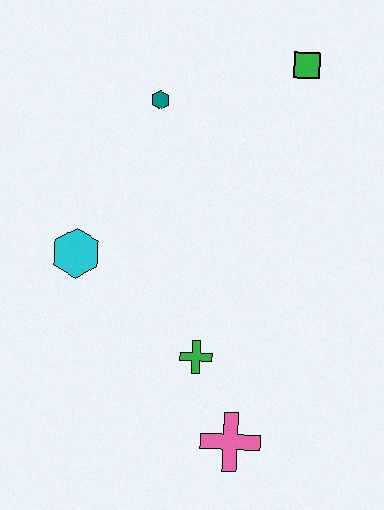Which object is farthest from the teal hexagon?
The pink cross is farthest from the teal hexagon.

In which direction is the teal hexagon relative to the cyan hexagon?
The teal hexagon is above the cyan hexagon.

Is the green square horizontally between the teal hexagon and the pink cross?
No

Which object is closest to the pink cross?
The green cross is closest to the pink cross.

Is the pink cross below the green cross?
Yes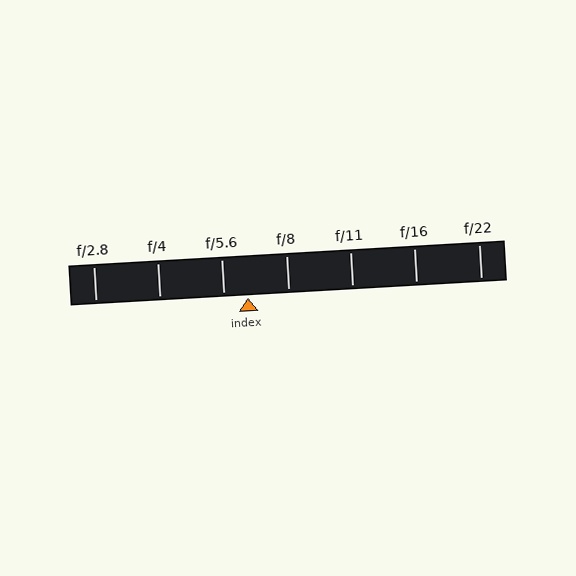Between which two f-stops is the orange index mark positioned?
The index mark is between f/5.6 and f/8.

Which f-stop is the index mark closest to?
The index mark is closest to f/5.6.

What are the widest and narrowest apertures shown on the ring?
The widest aperture shown is f/2.8 and the narrowest is f/22.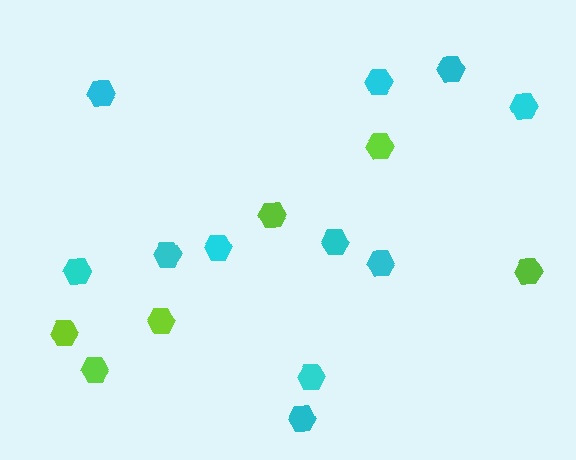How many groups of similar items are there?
There are 2 groups: one group of cyan hexagons (11) and one group of lime hexagons (6).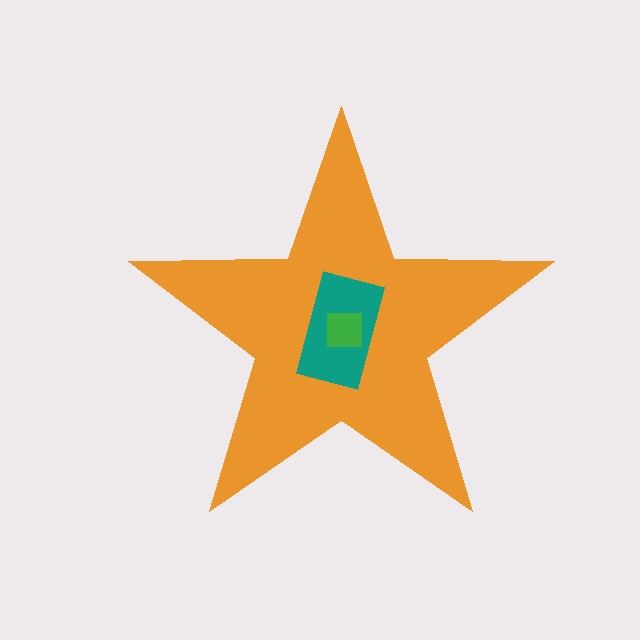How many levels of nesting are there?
3.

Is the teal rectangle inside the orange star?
Yes.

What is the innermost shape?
The green square.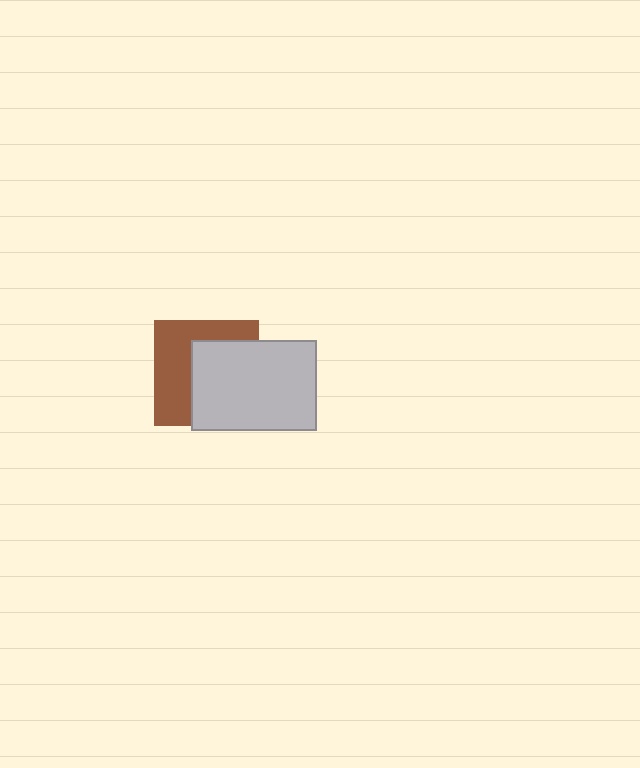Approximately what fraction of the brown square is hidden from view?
Roughly 52% of the brown square is hidden behind the light gray rectangle.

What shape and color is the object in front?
The object in front is a light gray rectangle.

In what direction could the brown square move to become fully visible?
The brown square could move left. That would shift it out from behind the light gray rectangle entirely.